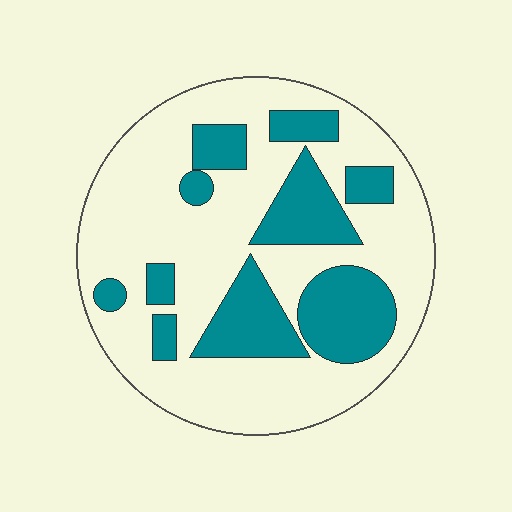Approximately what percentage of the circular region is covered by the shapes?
Approximately 30%.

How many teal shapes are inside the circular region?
10.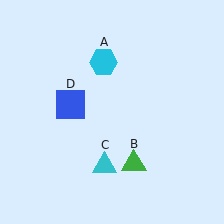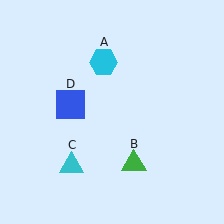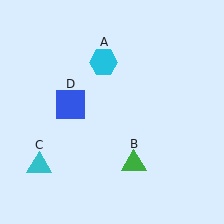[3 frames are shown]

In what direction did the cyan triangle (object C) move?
The cyan triangle (object C) moved left.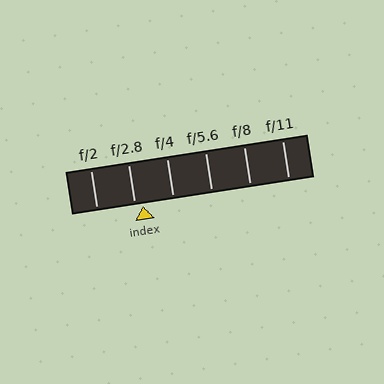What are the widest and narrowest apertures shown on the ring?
The widest aperture shown is f/2 and the narrowest is f/11.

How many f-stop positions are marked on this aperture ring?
There are 6 f-stop positions marked.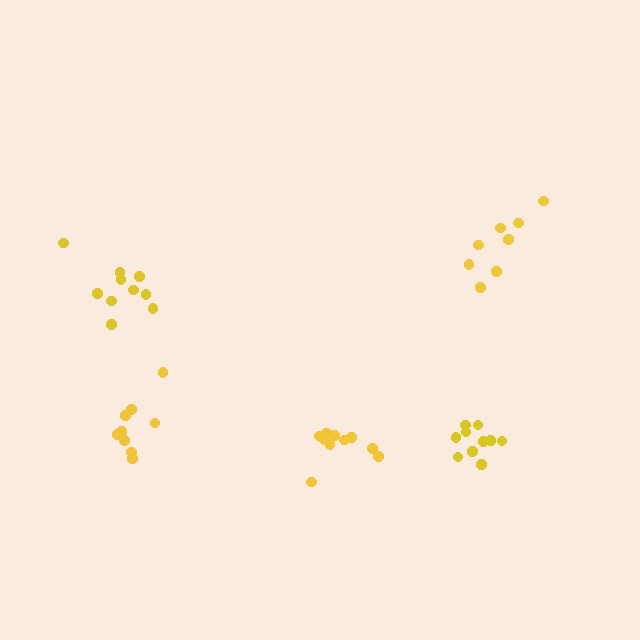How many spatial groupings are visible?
There are 5 spatial groupings.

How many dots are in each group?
Group 1: 8 dots, Group 2: 10 dots, Group 3: 9 dots, Group 4: 10 dots, Group 5: 10 dots (47 total).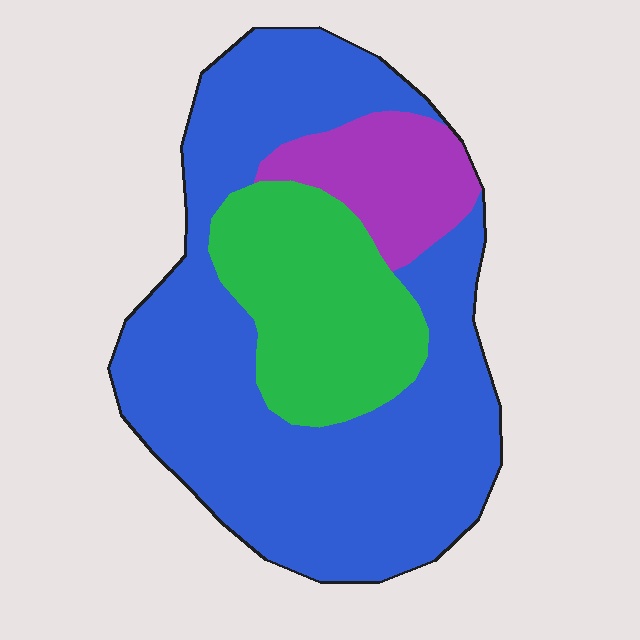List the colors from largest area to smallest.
From largest to smallest: blue, green, purple.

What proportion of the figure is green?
Green takes up about one quarter (1/4) of the figure.